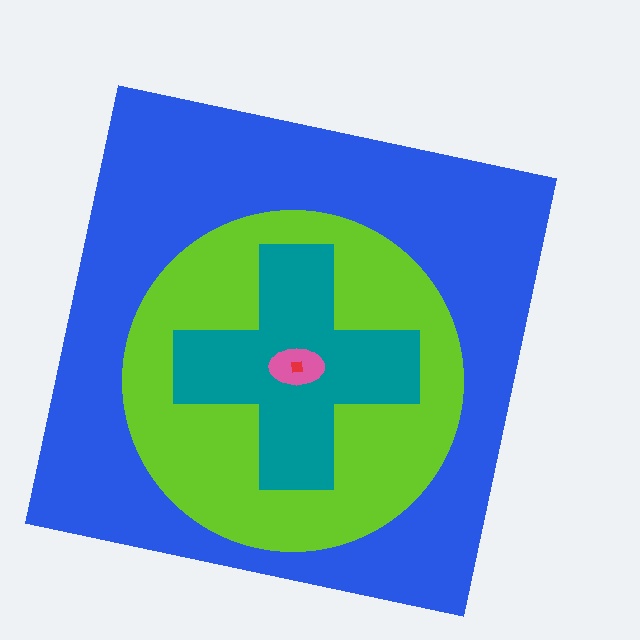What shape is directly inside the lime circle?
The teal cross.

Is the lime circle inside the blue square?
Yes.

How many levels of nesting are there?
5.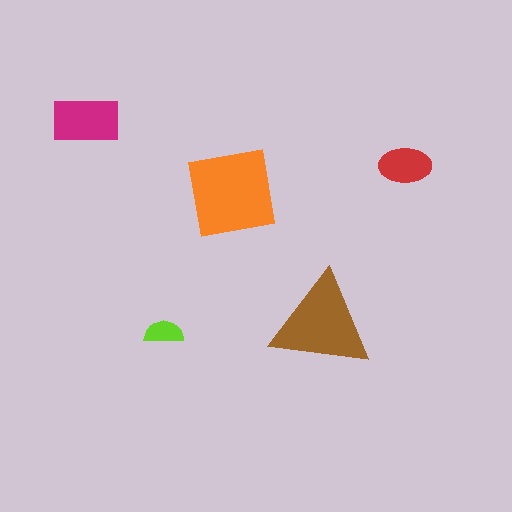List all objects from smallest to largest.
The lime semicircle, the red ellipse, the magenta rectangle, the brown triangle, the orange square.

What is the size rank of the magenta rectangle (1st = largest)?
3rd.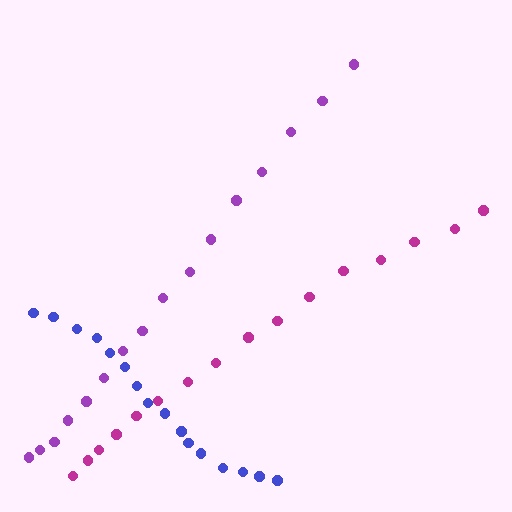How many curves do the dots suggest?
There are 3 distinct paths.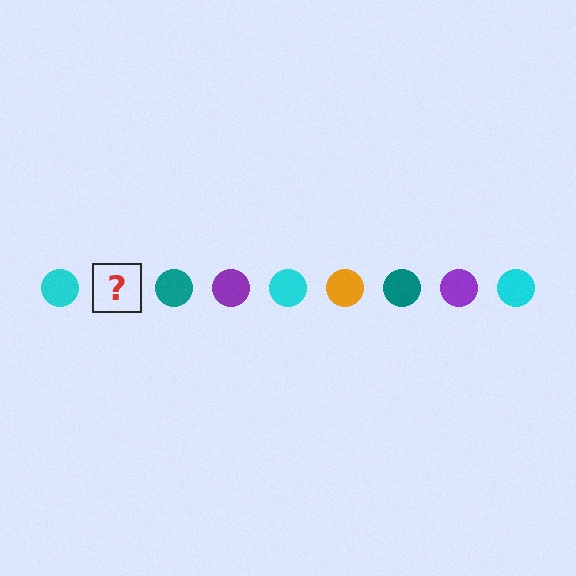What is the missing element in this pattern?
The missing element is an orange circle.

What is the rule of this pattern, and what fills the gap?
The rule is that the pattern cycles through cyan, orange, teal, purple circles. The gap should be filled with an orange circle.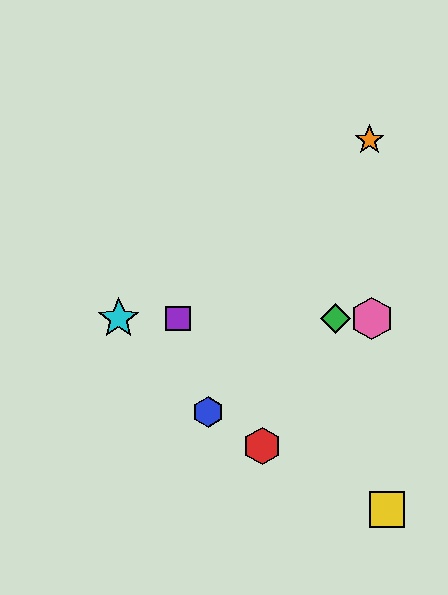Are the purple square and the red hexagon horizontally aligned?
No, the purple square is at y≈319 and the red hexagon is at y≈446.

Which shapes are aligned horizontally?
The green diamond, the purple square, the cyan star, the pink hexagon are aligned horizontally.